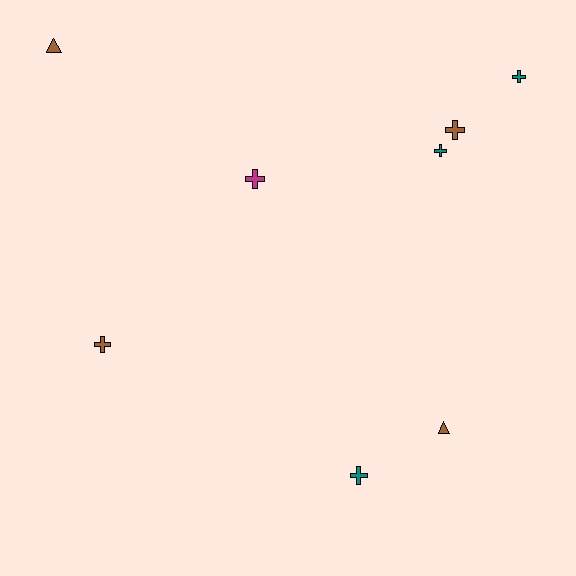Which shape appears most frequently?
Cross, with 6 objects.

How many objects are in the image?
There are 8 objects.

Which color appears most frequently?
Brown, with 4 objects.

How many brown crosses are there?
There are 2 brown crosses.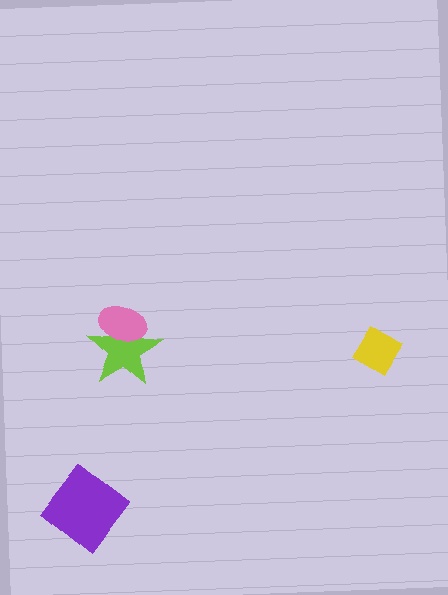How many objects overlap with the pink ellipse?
1 object overlaps with the pink ellipse.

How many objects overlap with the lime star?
1 object overlaps with the lime star.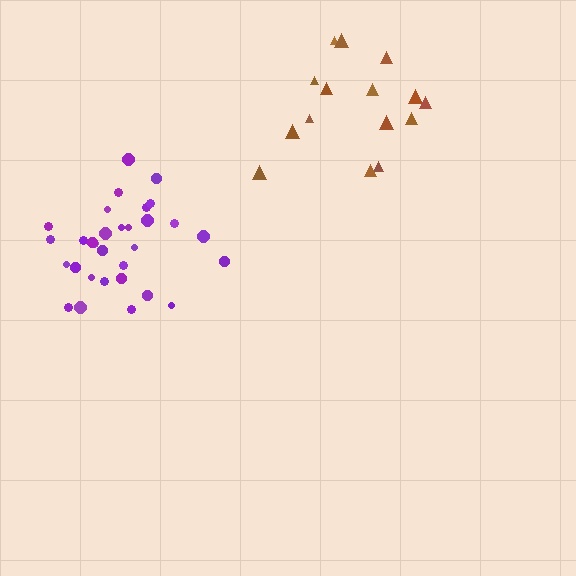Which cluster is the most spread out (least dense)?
Brown.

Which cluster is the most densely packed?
Purple.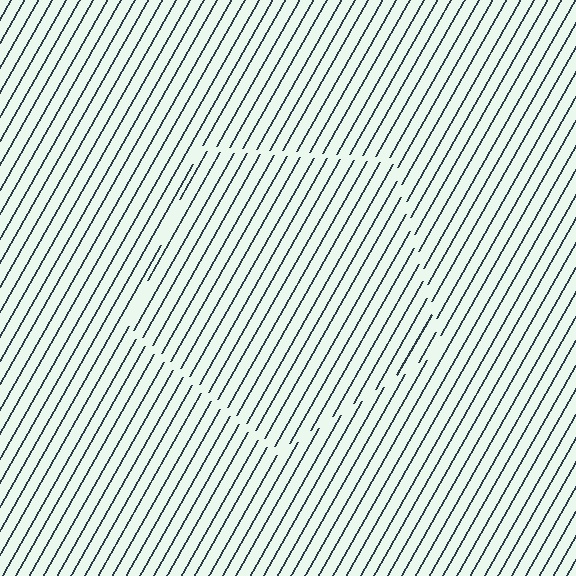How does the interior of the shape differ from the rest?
The interior of the shape contains the same grating, shifted by half a period — the contour is defined by the phase discontinuity where line-ends from the inner and outer gratings abut.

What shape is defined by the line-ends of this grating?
An illusory pentagon. The interior of the shape contains the same grating, shifted by half a period — the contour is defined by the phase discontinuity where line-ends from the inner and outer gratings abut.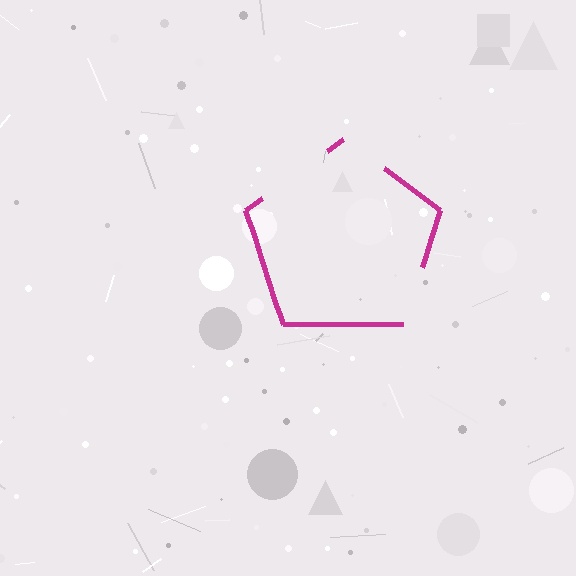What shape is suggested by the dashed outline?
The dashed outline suggests a pentagon.